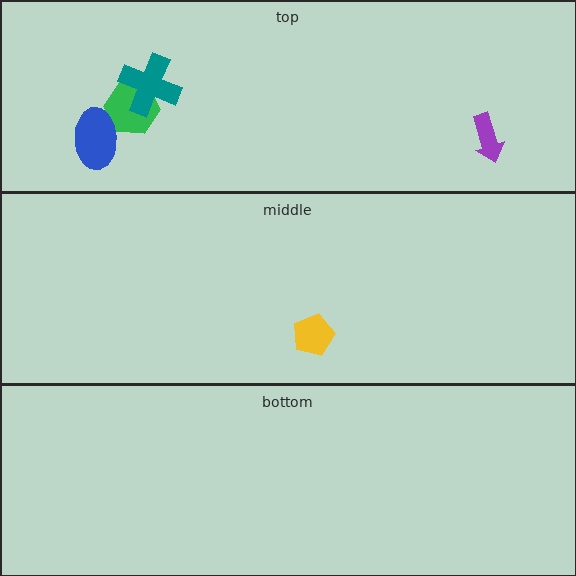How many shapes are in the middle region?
1.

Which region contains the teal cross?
The top region.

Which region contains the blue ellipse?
The top region.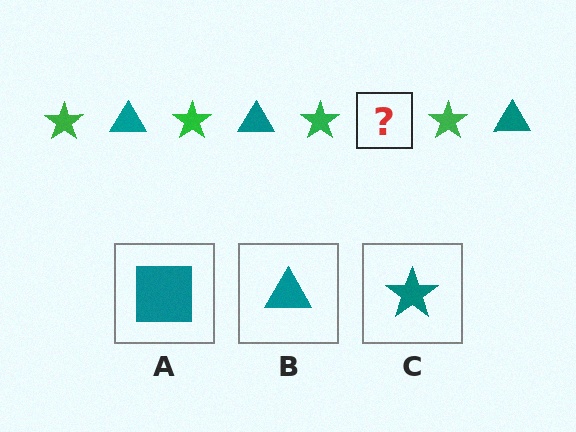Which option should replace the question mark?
Option B.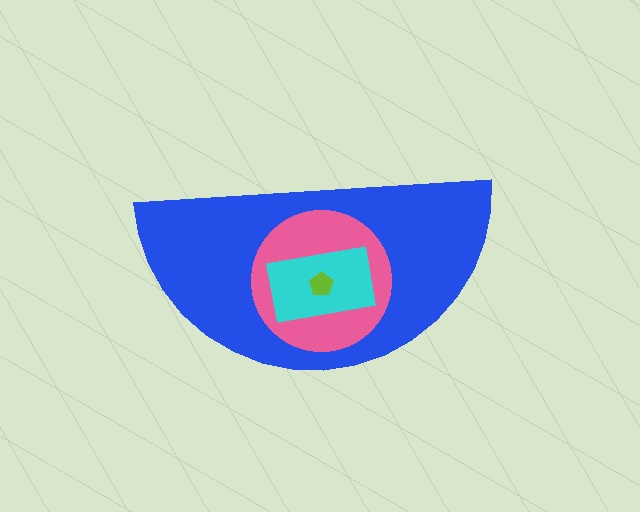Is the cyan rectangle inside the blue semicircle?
Yes.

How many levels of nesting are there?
4.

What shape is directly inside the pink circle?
The cyan rectangle.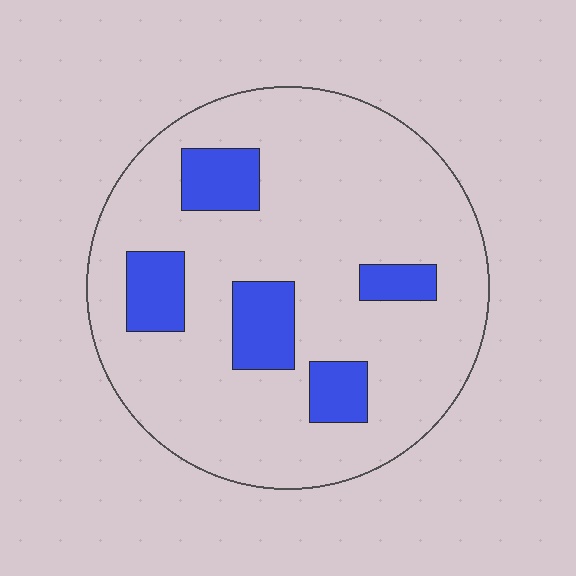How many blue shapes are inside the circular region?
5.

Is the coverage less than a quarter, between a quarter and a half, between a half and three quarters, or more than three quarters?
Less than a quarter.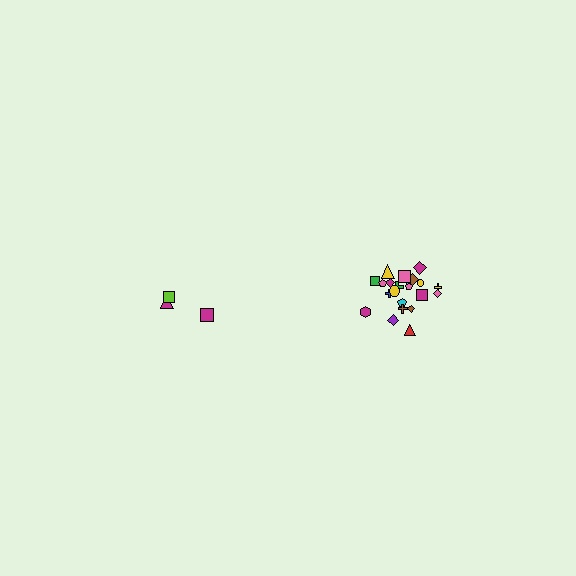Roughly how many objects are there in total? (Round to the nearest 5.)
Roughly 25 objects in total.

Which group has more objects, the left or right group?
The right group.